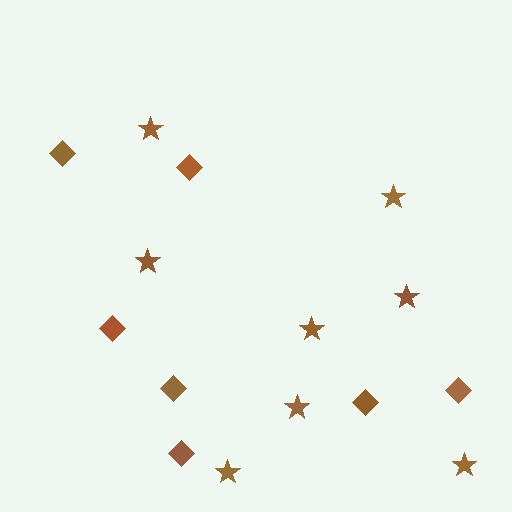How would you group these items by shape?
There are 2 groups: one group of diamonds (7) and one group of stars (8).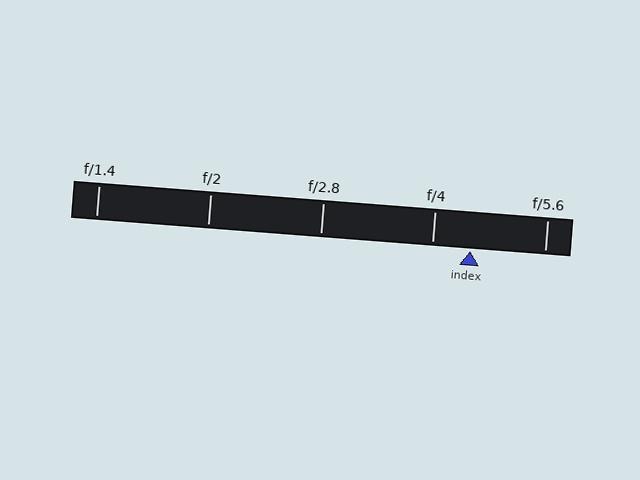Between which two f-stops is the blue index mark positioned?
The index mark is between f/4 and f/5.6.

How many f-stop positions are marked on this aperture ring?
There are 5 f-stop positions marked.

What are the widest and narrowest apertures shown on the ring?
The widest aperture shown is f/1.4 and the narrowest is f/5.6.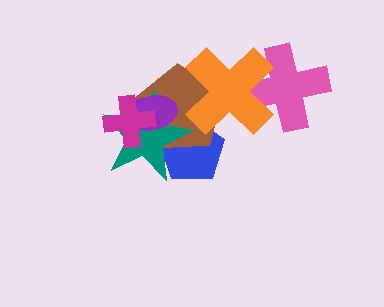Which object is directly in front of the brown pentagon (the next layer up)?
The teal star is directly in front of the brown pentagon.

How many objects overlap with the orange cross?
3 objects overlap with the orange cross.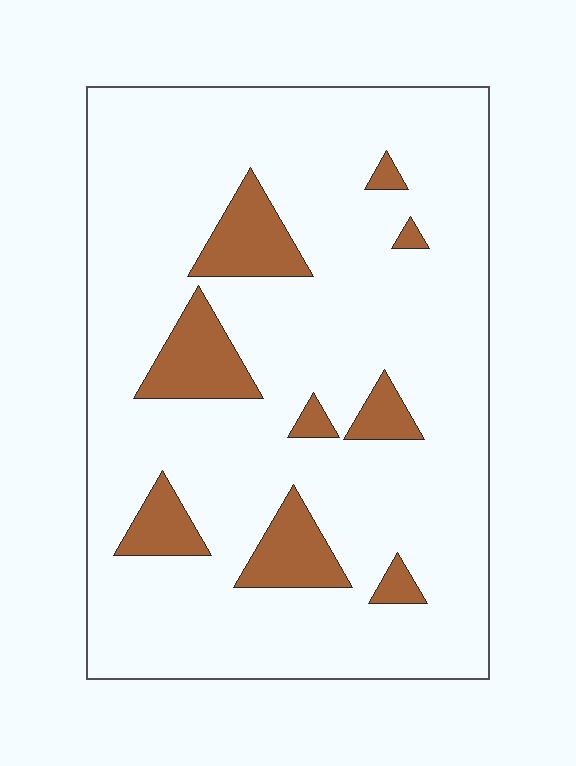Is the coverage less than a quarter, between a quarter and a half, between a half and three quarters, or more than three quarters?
Less than a quarter.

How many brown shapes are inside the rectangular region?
9.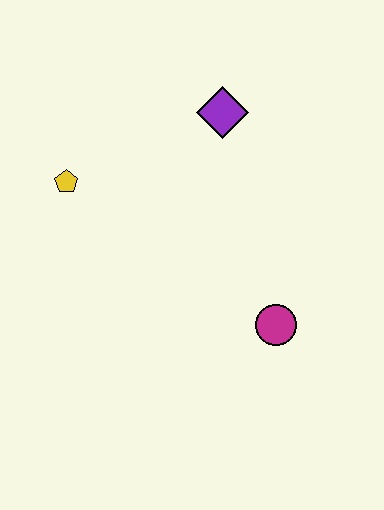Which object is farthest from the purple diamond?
The magenta circle is farthest from the purple diamond.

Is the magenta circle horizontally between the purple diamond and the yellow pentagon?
No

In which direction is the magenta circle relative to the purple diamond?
The magenta circle is below the purple diamond.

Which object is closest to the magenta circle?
The purple diamond is closest to the magenta circle.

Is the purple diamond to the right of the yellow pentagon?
Yes